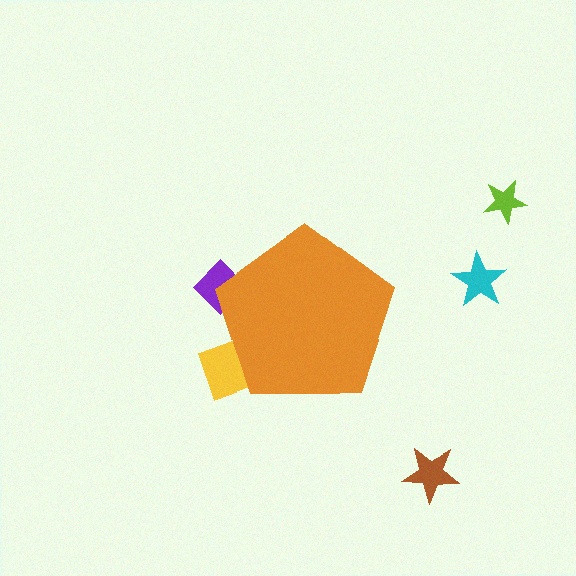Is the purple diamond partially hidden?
Yes, the purple diamond is partially hidden behind the orange pentagon.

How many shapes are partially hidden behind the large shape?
2 shapes are partially hidden.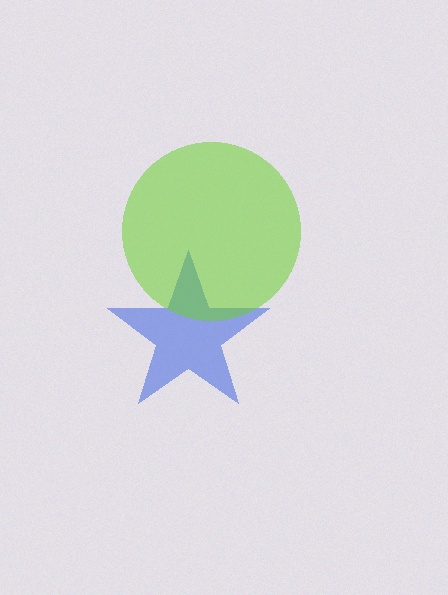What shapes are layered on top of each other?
The layered shapes are: a blue star, a lime circle.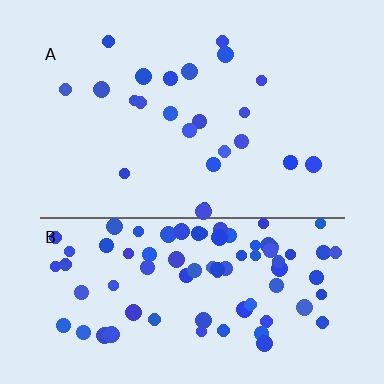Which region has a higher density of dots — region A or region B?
B (the bottom).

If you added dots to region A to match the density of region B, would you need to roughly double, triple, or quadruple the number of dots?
Approximately quadruple.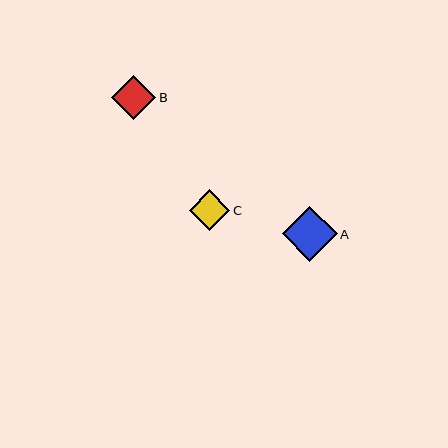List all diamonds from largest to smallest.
From largest to smallest: A, B, C.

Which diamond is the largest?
Diamond A is the largest with a size of approximately 55 pixels.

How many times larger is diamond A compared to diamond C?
Diamond A is approximately 1.3 times the size of diamond C.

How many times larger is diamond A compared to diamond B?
Diamond A is approximately 1.2 times the size of diamond B.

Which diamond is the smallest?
Diamond C is the smallest with a size of approximately 40 pixels.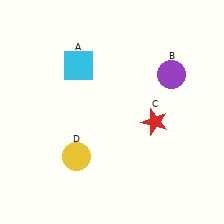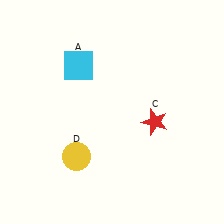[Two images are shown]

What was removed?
The purple circle (B) was removed in Image 2.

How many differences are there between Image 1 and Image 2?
There is 1 difference between the two images.